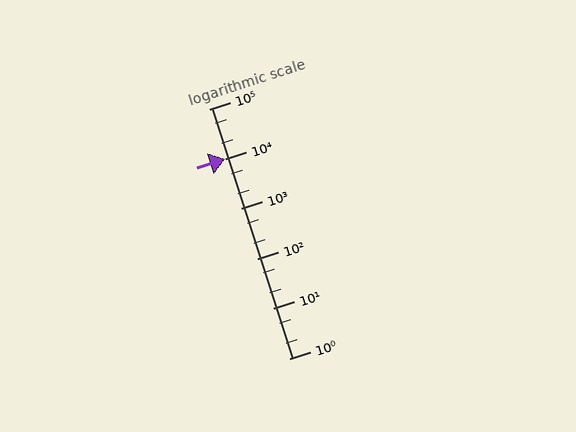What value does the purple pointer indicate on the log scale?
The pointer indicates approximately 10000.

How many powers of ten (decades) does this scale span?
The scale spans 5 decades, from 1 to 100000.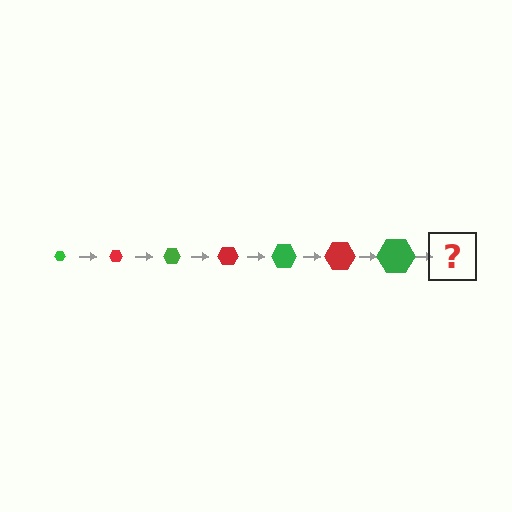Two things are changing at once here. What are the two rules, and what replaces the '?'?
The two rules are that the hexagon grows larger each step and the color cycles through green and red. The '?' should be a red hexagon, larger than the previous one.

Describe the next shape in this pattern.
It should be a red hexagon, larger than the previous one.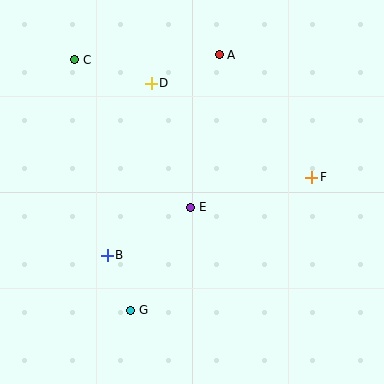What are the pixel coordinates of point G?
Point G is at (131, 310).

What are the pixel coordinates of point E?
Point E is at (191, 207).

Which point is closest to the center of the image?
Point E at (191, 207) is closest to the center.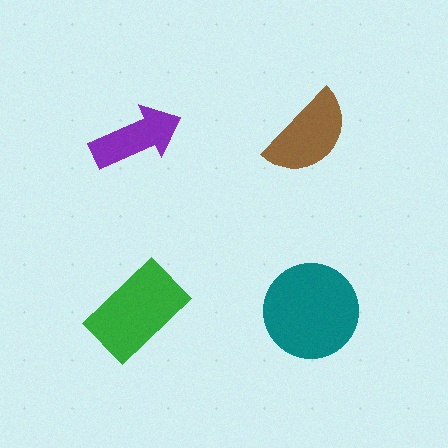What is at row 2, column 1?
A green rectangle.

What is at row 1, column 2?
A brown semicircle.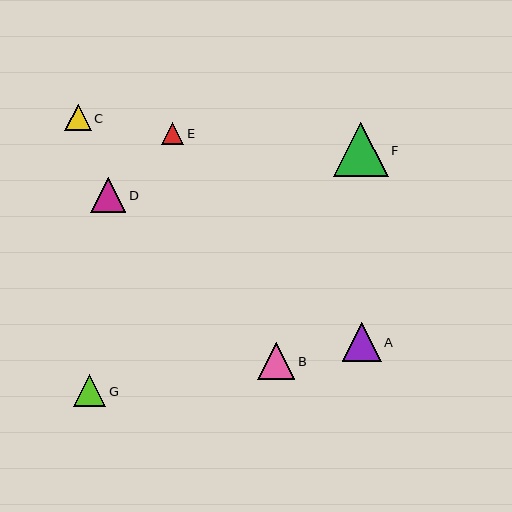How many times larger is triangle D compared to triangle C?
Triangle D is approximately 1.3 times the size of triangle C.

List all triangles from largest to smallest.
From largest to smallest: F, A, B, D, G, C, E.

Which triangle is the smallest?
Triangle E is the smallest with a size of approximately 23 pixels.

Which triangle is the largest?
Triangle F is the largest with a size of approximately 55 pixels.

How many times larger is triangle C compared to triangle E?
Triangle C is approximately 1.2 times the size of triangle E.